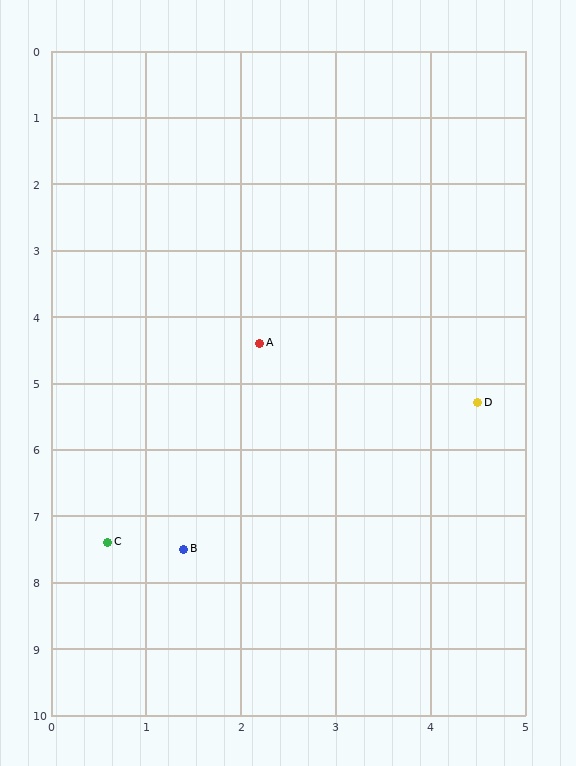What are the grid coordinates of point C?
Point C is at approximately (0.6, 7.4).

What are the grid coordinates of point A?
Point A is at approximately (2.2, 4.4).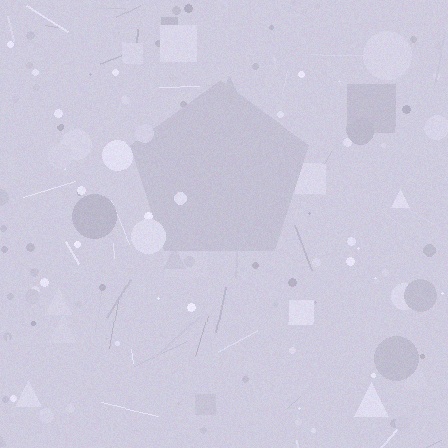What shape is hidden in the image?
A pentagon is hidden in the image.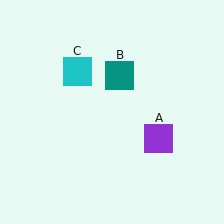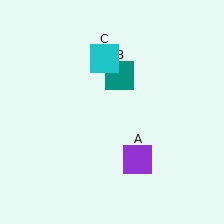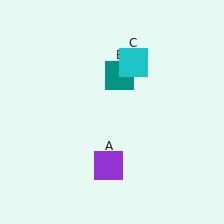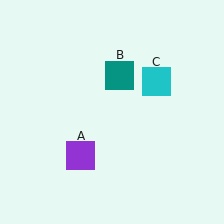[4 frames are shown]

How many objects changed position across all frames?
2 objects changed position: purple square (object A), cyan square (object C).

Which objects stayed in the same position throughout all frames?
Teal square (object B) remained stationary.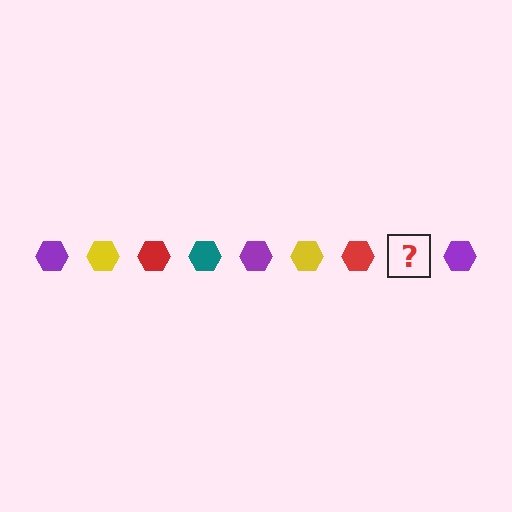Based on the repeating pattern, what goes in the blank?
The blank should be a teal hexagon.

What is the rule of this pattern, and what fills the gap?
The rule is that the pattern cycles through purple, yellow, red, teal hexagons. The gap should be filled with a teal hexagon.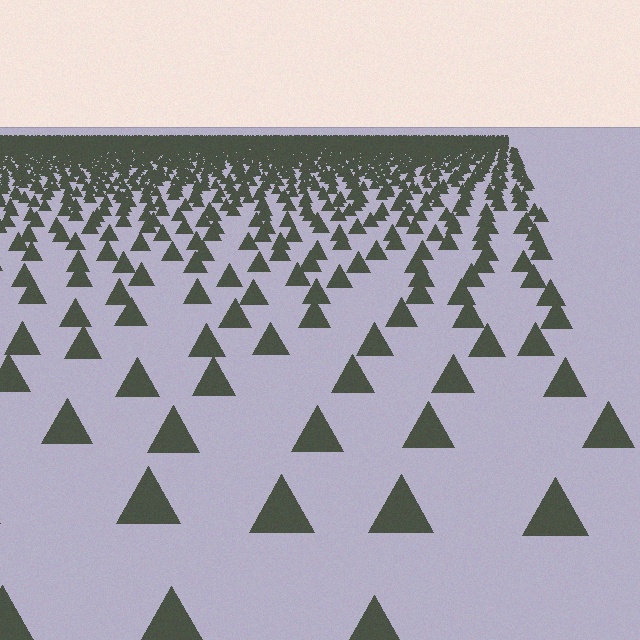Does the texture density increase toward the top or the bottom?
Density increases toward the top.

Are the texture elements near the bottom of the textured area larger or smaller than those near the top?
Larger. Near the bottom, elements are closer to the viewer and appear at a bigger on-screen size.